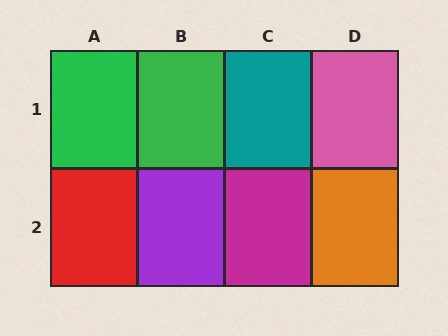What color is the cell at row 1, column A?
Green.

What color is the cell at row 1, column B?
Green.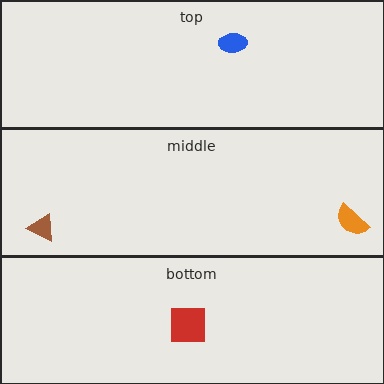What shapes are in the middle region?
The brown triangle, the orange semicircle.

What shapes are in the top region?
The blue ellipse.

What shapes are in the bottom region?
The red square.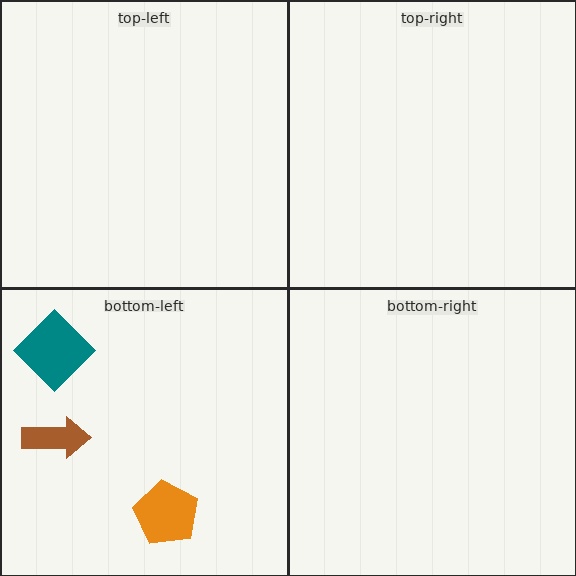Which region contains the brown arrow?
The bottom-left region.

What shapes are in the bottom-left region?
The orange pentagon, the teal diamond, the brown arrow.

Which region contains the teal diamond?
The bottom-left region.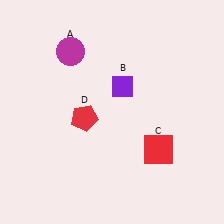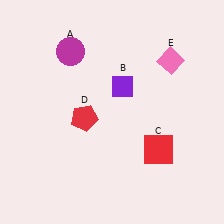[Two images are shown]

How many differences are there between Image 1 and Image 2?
There is 1 difference between the two images.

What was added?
A pink diamond (E) was added in Image 2.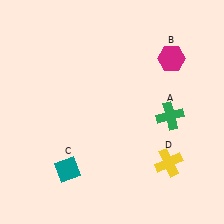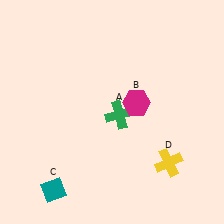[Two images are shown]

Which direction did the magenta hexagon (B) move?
The magenta hexagon (B) moved down.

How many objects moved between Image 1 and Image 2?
3 objects moved between the two images.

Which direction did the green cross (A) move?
The green cross (A) moved left.